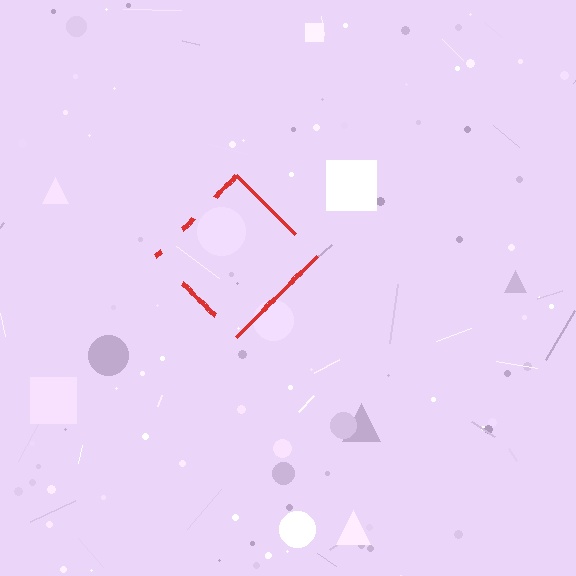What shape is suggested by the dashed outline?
The dashed outline suggests a diamond.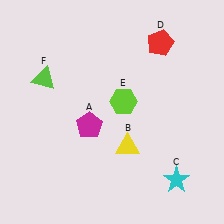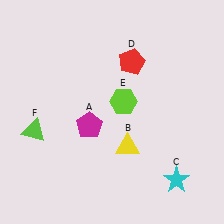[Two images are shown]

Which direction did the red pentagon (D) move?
The red pentagon (D) moved left.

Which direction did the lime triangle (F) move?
The lime triangle (F) moved down.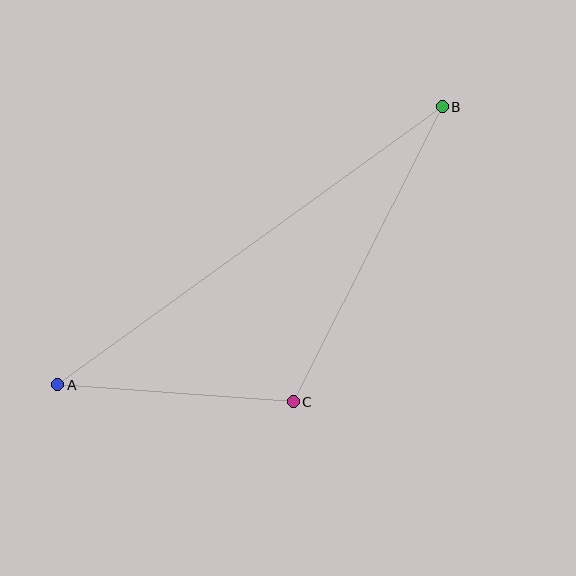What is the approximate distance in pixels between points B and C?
The distance between B and C is approximately 330 pixels.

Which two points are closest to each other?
Points A and C are closest to each other.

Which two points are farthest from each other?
Points A and B are farthest from each other.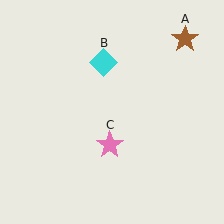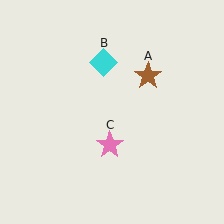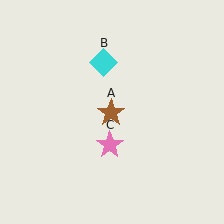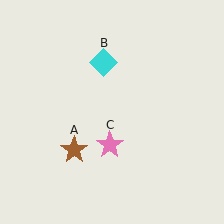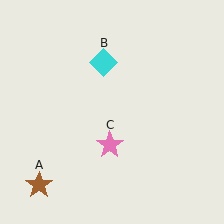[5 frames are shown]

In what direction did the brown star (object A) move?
The brown star (object A) moved down and to the left.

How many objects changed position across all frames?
1 object changed position: brown star (object A).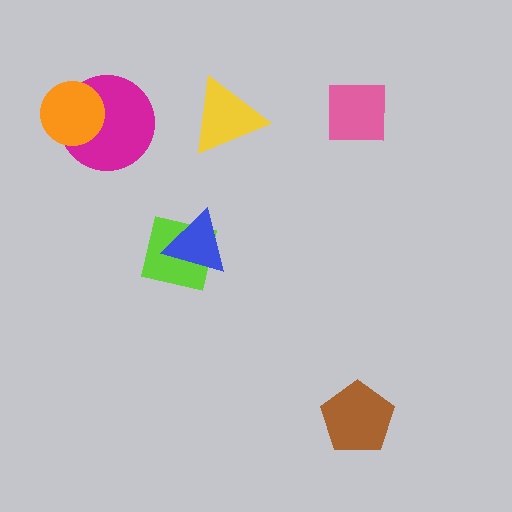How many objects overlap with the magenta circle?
1 object overlaps with the magenta circle.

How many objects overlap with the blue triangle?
1 object overlaps with the blue triangle.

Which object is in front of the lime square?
The blue triangle is in front of the lime square.